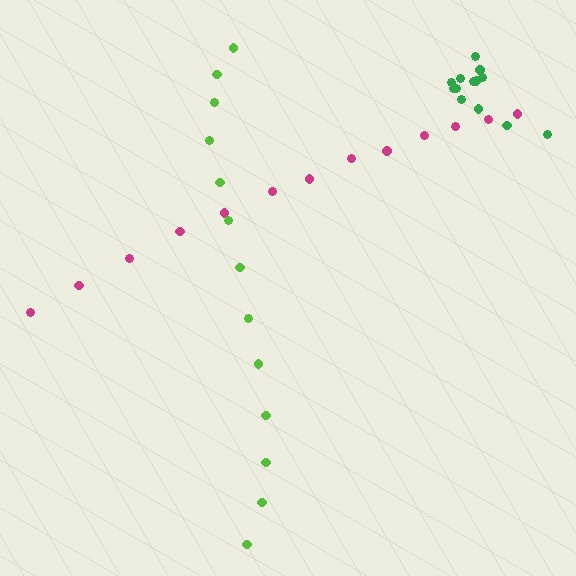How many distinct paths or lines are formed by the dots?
There are 3 distinct paths.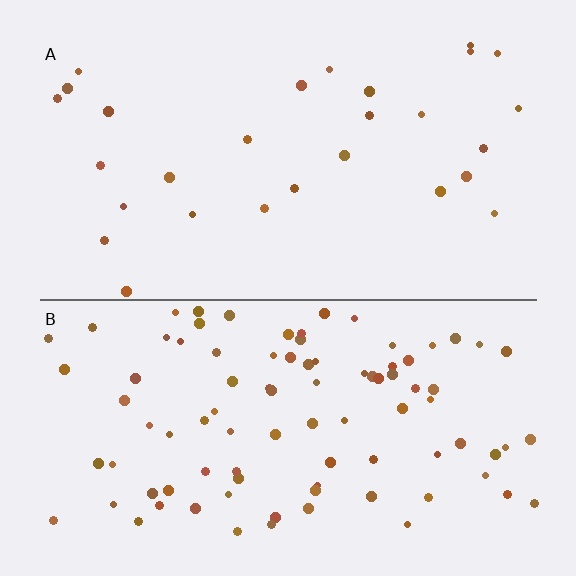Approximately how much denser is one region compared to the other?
Approximately 3.3× — region B over region A.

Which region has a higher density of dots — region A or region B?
B (the bottom).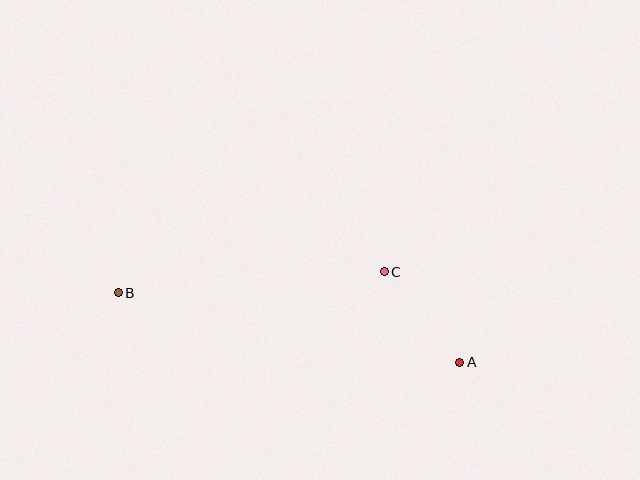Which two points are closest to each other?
Points A and C are closest to each other.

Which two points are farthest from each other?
Points A and B are farthest from each other.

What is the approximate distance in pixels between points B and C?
The distance between B and C is approximately 267 pixels.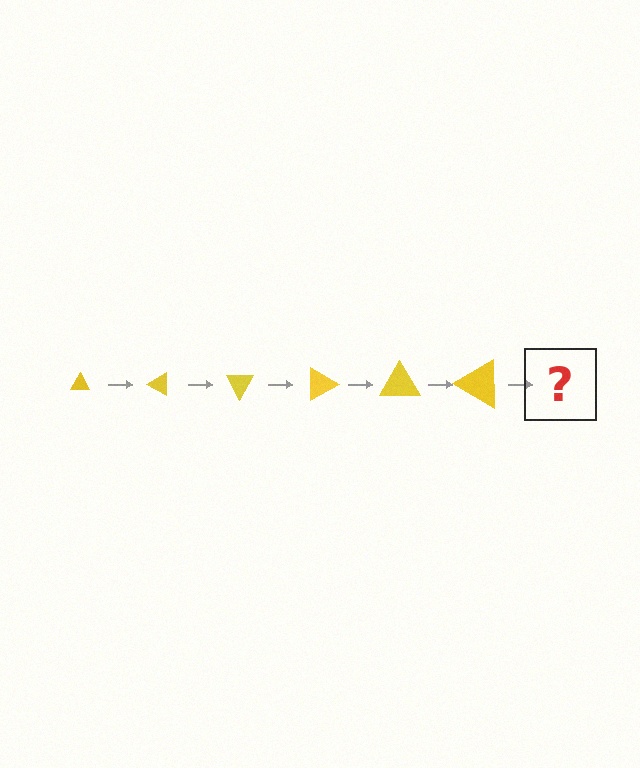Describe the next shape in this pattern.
It should be a triangle, larger than the previous one and rotated 180 degrees from the start.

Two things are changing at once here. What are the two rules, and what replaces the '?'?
The two rules are that the triangle grows larger each step and it rotates 30 degrees each step. The '?' should be a triangle, larger than the previous one and rotated 180 degrees from the start.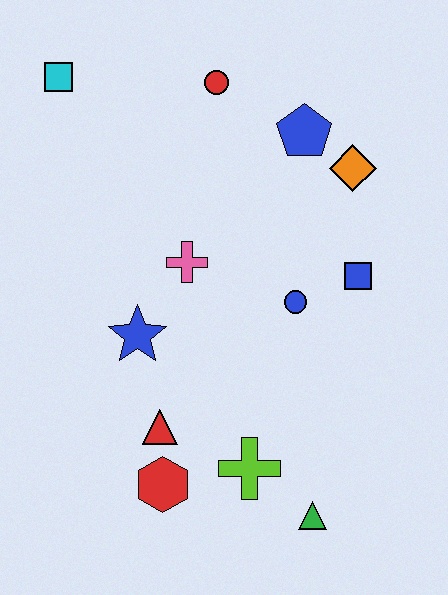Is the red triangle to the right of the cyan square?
Yes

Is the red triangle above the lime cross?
Yes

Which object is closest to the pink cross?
The blue star is closest to the pink cross.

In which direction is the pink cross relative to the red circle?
The pink cross is below the red circle.